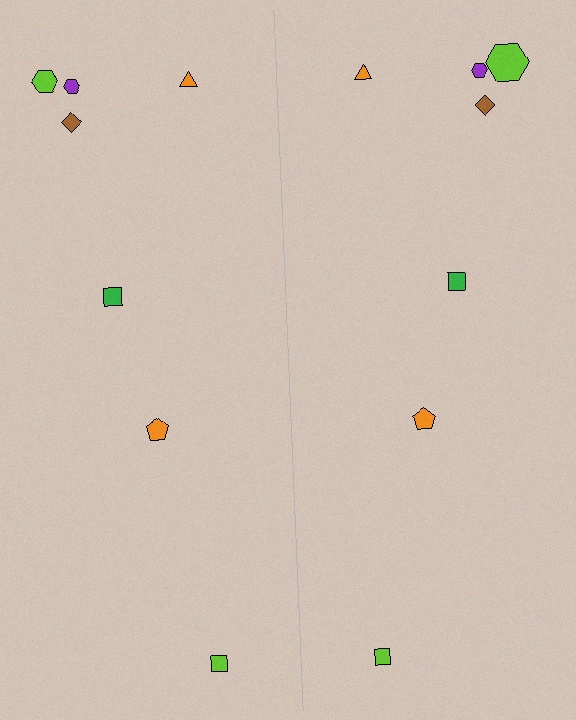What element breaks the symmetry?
The lime hexagon on the right side has a different size than its mirror counterpart.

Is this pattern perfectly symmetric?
No, the pattern is not perfectly symmetric. The lime hexagon on the right side has a different size than its mirror counterpart.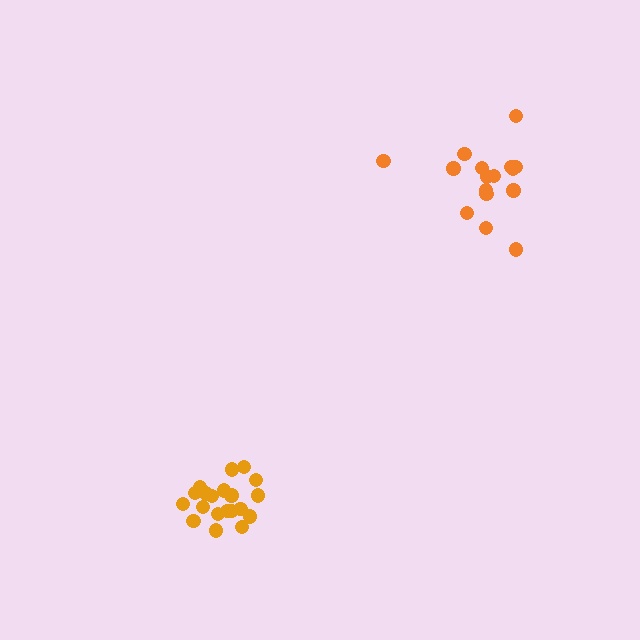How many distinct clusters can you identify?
There are 2 distinct clusters.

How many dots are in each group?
Group 1: 17 dots, Group 2: 20 dots (37 total).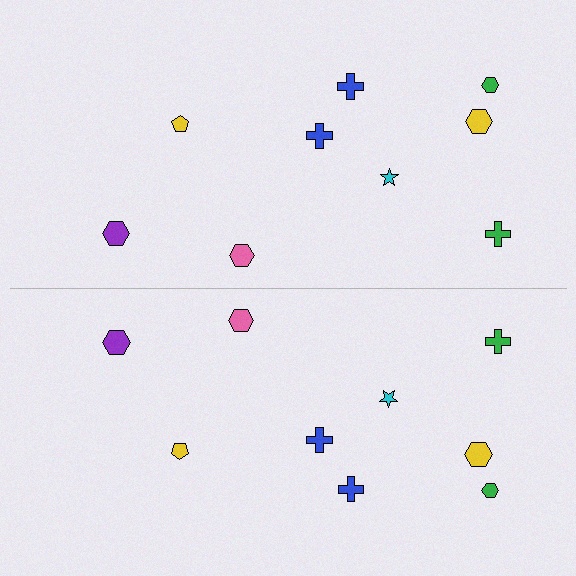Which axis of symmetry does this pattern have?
The pattern has a horizontal axis of symmetry running through the center of the image.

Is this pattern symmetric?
Yes, this pattern has bilateral (reflection) symmetry.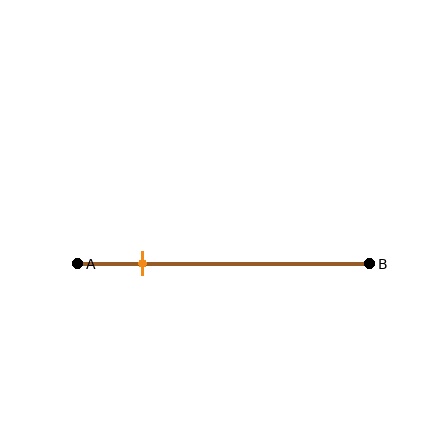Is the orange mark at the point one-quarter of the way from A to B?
Yes, the mark is approximately at the one-quarter point.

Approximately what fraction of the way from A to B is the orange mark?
The orange mark is approximately 20% of the way from A to B.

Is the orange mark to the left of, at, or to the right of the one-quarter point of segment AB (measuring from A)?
The orange mark is approximately at the one-quarter point of segment AB.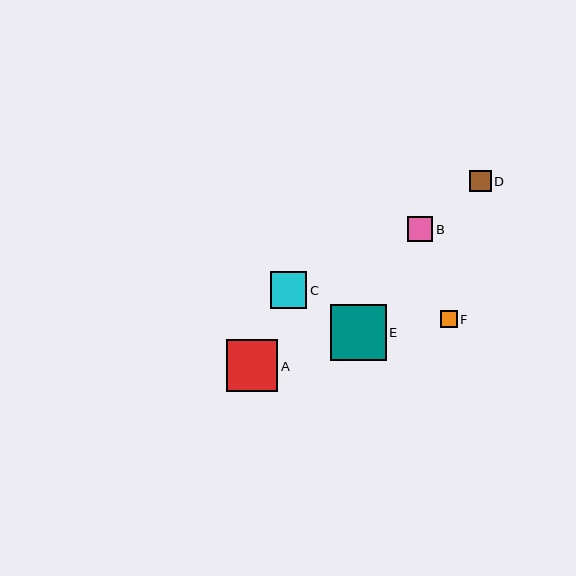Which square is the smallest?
Square F is the smallest with a size of approximately 16 pixels.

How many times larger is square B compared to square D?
Square B is approximately 1.1 times the size of square D.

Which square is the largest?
Square E is the largest with a size of approximately 56 pixels.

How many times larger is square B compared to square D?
Square B is approximately 1.1 times the size of square D.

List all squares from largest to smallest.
From largest to smallest: E, A, C, B, D, F.